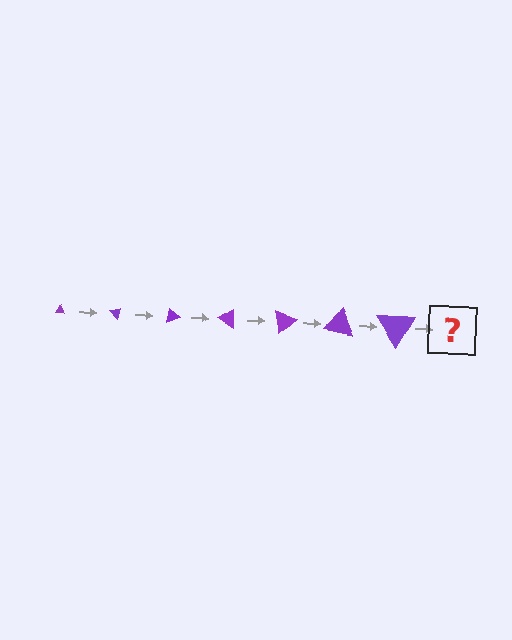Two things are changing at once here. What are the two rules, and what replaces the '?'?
The two rules are that the triangle grows larger each step and it rotates 50 degrees each step. The '?' should be a triangle, larger than the previous one and rotated 350 degrees from the start.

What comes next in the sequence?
The next element should be a triangle, larger than the previous one and rotated 350 degrees from the start.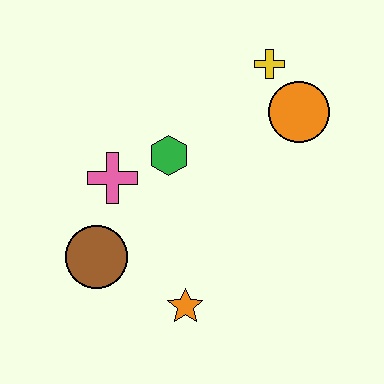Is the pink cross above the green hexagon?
No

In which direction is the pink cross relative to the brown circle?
The pink cross is above the brown circle.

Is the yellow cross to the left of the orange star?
No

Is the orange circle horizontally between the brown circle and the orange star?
No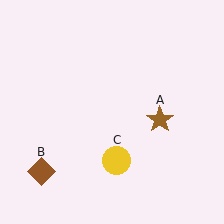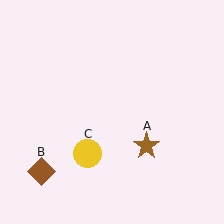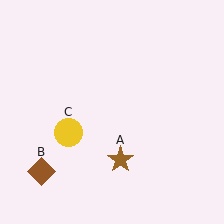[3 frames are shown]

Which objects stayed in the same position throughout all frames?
Brown diamond (object B) remained stationary.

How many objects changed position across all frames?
2 objects changed position: brown star (object A), yellow circle (object C).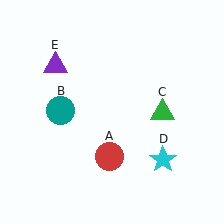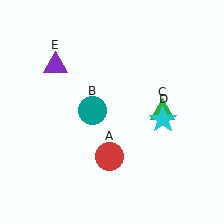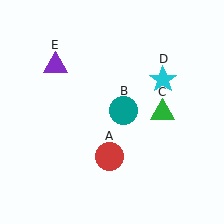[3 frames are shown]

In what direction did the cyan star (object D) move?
The cyan star (object D) moved up.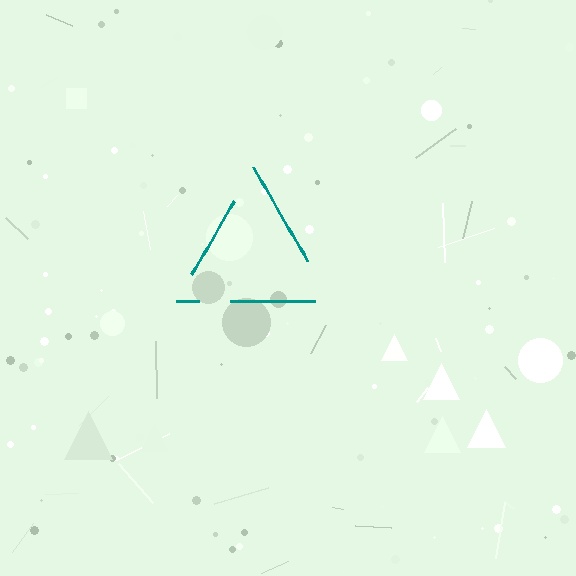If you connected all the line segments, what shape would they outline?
They would outline a triangle.